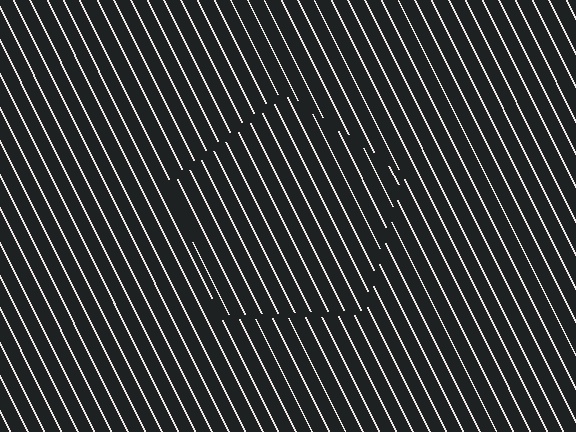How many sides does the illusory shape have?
5 sides — the line-ends trace a pentagon.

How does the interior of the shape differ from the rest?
The interior of the shape contains the same grating, shifted by half a period — the contour is defined by the phase discontinuity where line-ends from the inner and outer gratings abut.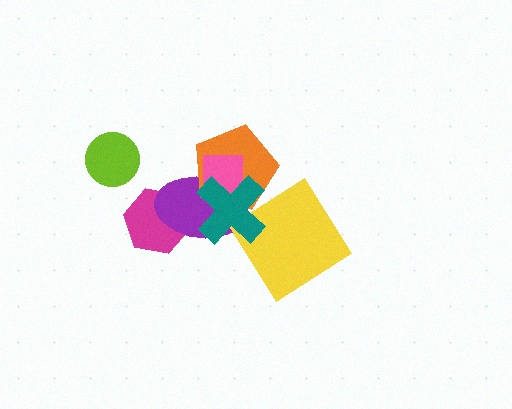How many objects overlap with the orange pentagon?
3 objects overlap with the orange pentagon.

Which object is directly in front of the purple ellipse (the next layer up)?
The orange pentagon is directly in front of the purple ellipse.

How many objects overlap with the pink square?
3 objects overlap with the pink square.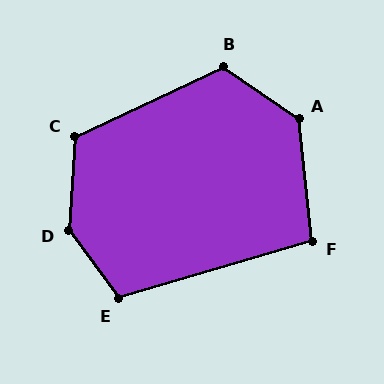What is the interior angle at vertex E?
Approximately 110 degrees (obtuse).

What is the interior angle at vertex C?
Approximately 119 degrees (obtuse).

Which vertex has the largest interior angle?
D, at approximately 140 degrees.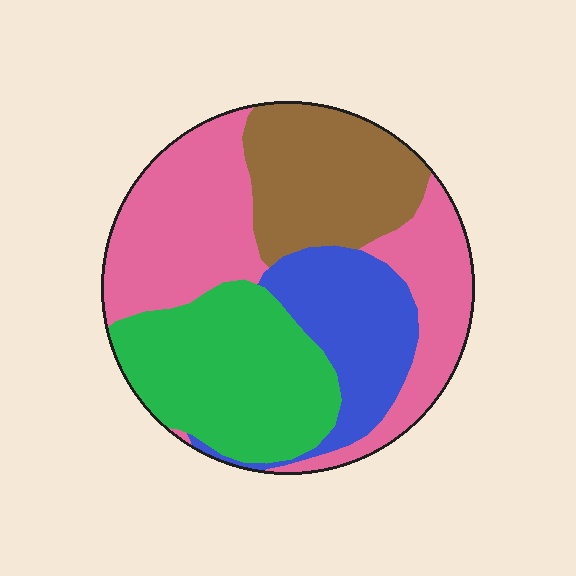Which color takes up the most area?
Pink, at roughly 35%.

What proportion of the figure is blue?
Blue covers around 15% of the figure.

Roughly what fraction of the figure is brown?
Brown takes up about one fifth (1/5) of the figure.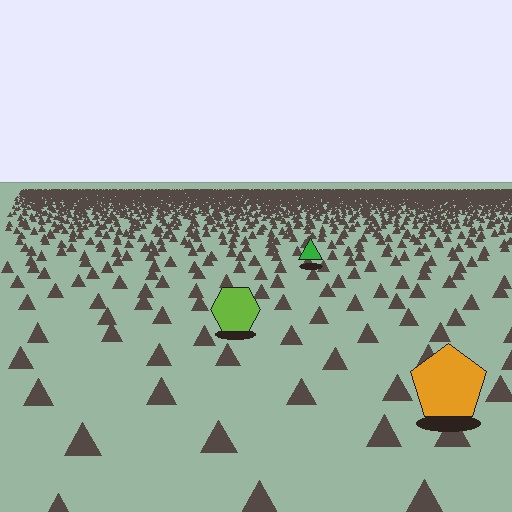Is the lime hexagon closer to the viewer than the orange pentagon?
No. The orange pentagon is closer — you can tell from the texture gradient: the ground texture is coarser near it.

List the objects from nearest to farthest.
From nearest to farthest: the orange pentagon, the lime hexagon, the green triangle.